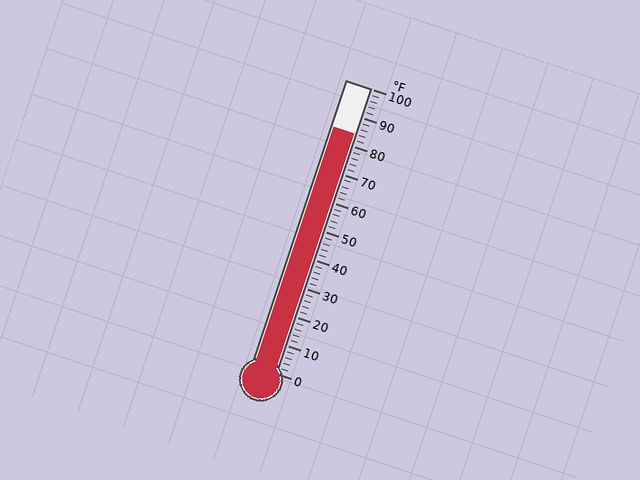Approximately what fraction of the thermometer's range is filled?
The thermometer is filled to approximately 85% of its range.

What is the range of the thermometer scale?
The thermometer scale ranges from 0°F to 100°F.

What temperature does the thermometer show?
The thermometer shows approximately 84°F.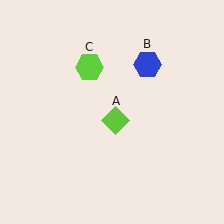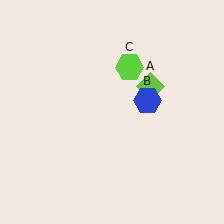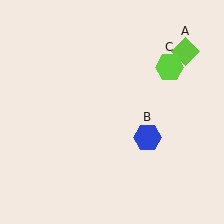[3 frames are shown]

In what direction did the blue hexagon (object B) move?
The blue hexagon (object B) moved down.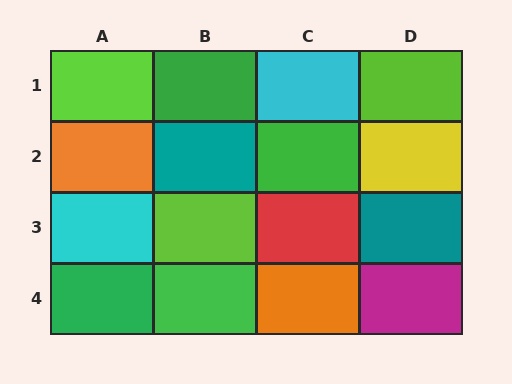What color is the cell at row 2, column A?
Orange.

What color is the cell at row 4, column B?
Green.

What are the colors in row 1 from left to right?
Lime, green, cyan, lime.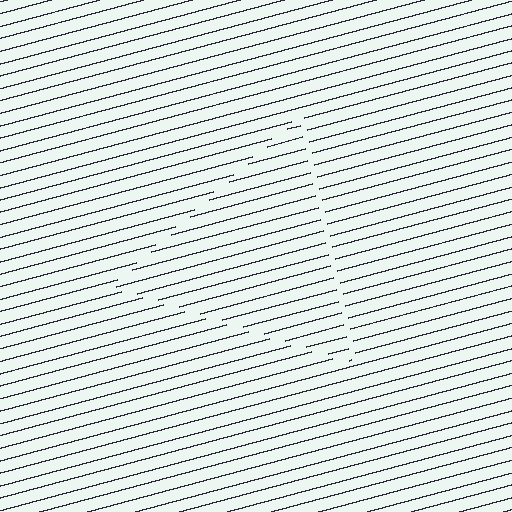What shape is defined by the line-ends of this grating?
An illusory triangle. The interior of the shape contains the same grating, shifted by half a period — the contour is defined by the phase discontinuity where line-ends from the inner and outer gratings abut.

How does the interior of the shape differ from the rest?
The interior of the shape contains the same grating, shifted by half a period — the contour is defined by the phase discontinuity where line-ends from the inner and outer gratings abut.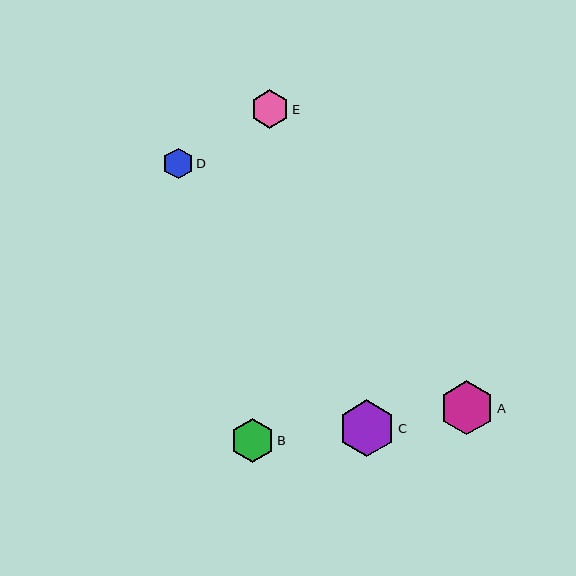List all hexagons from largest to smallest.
From largest to smallest: C, A, B, E, D.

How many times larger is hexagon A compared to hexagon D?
Hexagon A is approximately 1.8 times the size of hexagon D.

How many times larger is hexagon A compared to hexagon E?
Hexagon A is approximately 1.4 times the size of hexagon E.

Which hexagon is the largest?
Hexagon C is the largest with a size of approximately 56 pixels.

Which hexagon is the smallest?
Hexagon D is the smallest with a size of approximately 30 pixels.